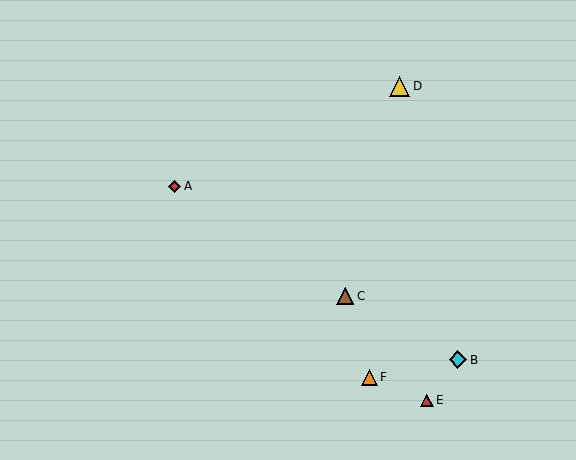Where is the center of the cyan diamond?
The center of the cyan diamond is at (458, 360).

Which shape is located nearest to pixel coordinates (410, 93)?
The yellow triangle (labeled D) at (399, 86) is nearest to that location.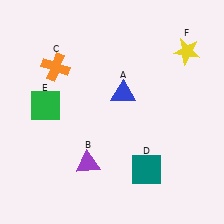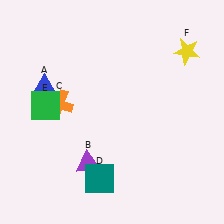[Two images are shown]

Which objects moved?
The objects that moved are: the blue triangle (A), the orange cross (C), the teal square (D).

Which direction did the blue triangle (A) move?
The blue triangle (A) moved left.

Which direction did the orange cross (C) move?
The orange cross (C) moved down.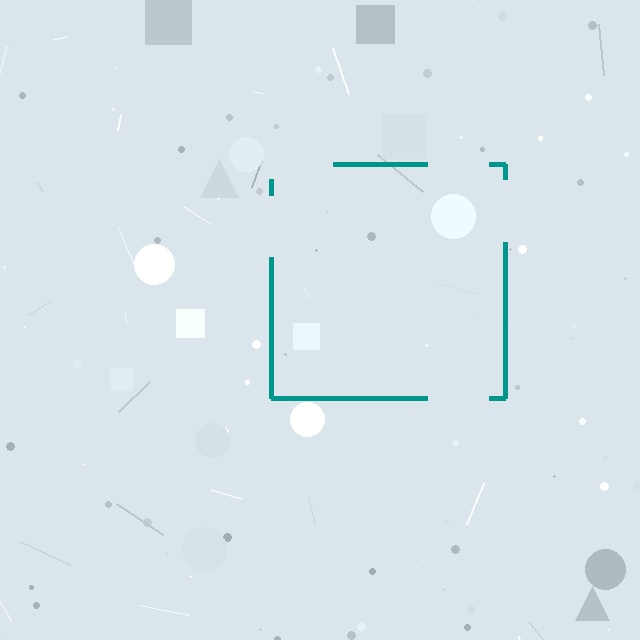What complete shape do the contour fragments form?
The contour fragments form a square.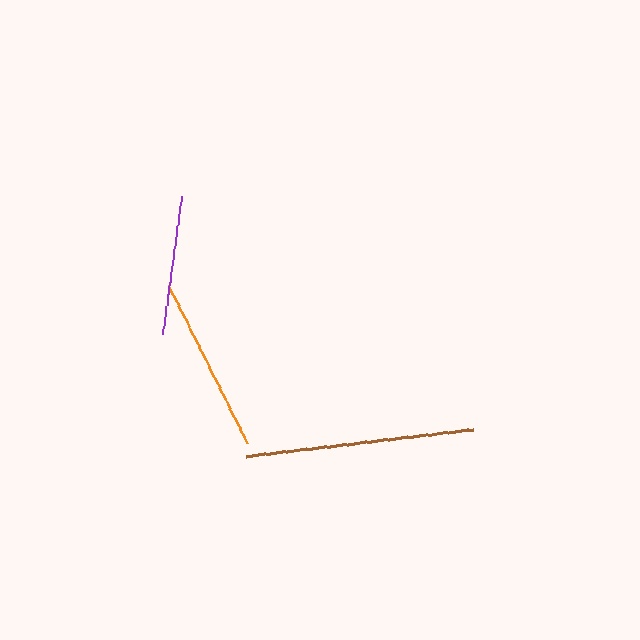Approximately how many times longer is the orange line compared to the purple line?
The orange line is approximately 1.3 times the length of the purple line.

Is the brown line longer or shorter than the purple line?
The brown line is longer than the purple line.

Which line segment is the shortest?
The purple line is the shortest at approximately 139 pixels.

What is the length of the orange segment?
The orange segment is approximately 175 pixels long.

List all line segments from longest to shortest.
From longest to shortest: brown, orange, purple.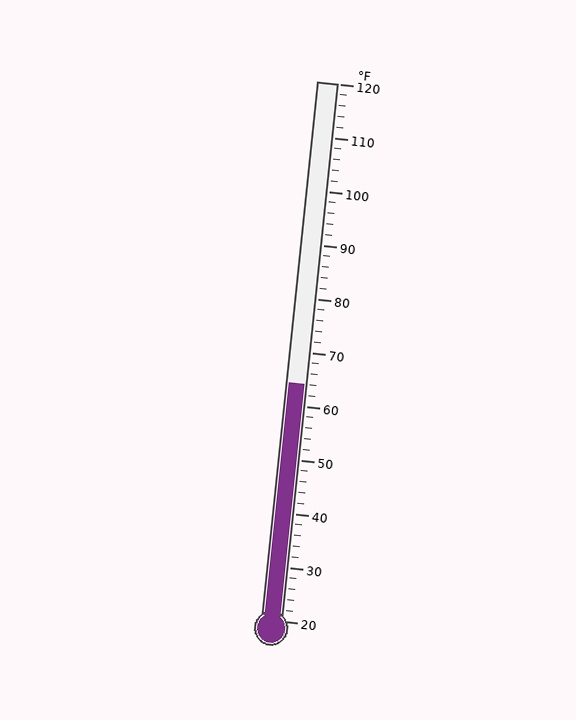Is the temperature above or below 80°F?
The temperature is below 80°F.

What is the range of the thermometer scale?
The thermometer scale ranges from 20°F to 120°F.